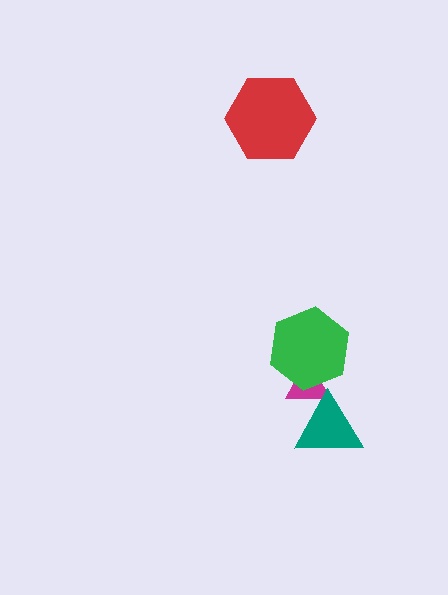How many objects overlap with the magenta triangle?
2 objects overlap with the magenta triangle.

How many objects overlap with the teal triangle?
1 object overlaps with the teal triangle.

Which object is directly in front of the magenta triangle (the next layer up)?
The teal triangle is directly in front of the magenta triangle.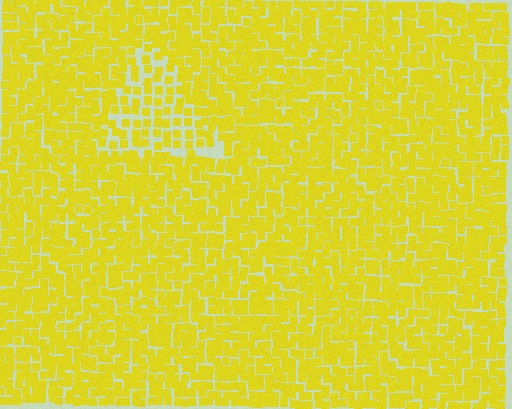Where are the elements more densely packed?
The elements are more densely packed outside the triangle boundary.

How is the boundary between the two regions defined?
The boundary is defined by a change in element density (approximately 1.7x ratio). All elements are the same color, size, and shape.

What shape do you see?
I see a triangle.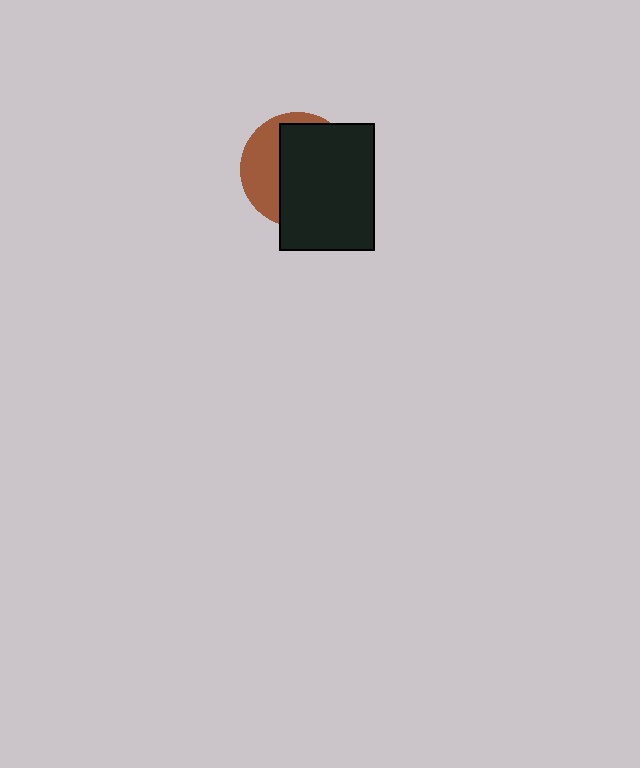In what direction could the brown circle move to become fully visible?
The brown circle could move left. That would shift it out from behind the black rectangle entirely.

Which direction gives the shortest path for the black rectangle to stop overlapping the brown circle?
Moving right gives the shortest separation.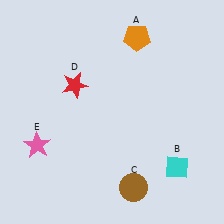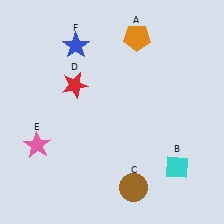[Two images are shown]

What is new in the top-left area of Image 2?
A blue star (F) was added in the top-left area of Image 2.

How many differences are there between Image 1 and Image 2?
There is 1 difference between the two images.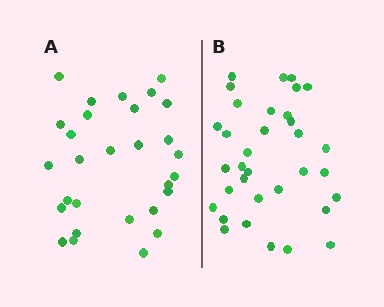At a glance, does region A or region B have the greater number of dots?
Region B (the right region) has more dots.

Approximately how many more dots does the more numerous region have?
Region B has about 5 more dots than region A.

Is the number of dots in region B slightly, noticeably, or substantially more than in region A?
Region B has only slightly more — the two regions are fairly close. The ratio is roughly 1.2 to 1.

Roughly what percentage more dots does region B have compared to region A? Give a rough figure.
About 15% more.